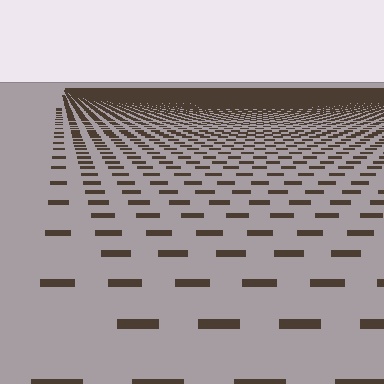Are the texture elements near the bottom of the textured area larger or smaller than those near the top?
Larger. Near the bottom, elements are closer to the viewer and appear at a bigger on-screen size.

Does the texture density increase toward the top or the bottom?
Density increases toward the top.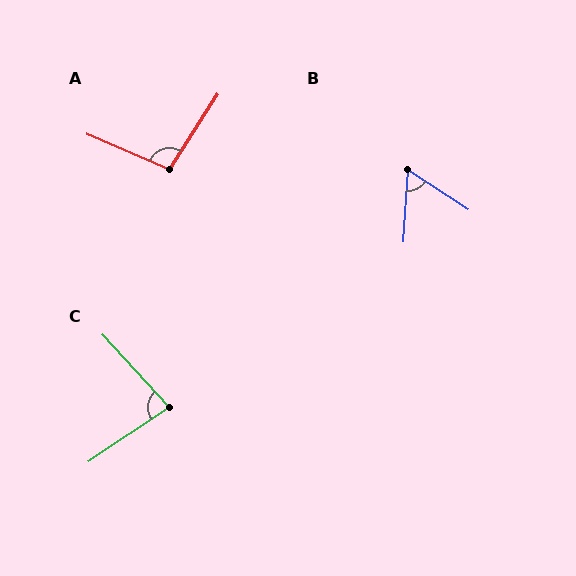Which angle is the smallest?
B, at approximately 60 degrees.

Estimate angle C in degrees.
Approximately 81 degrees.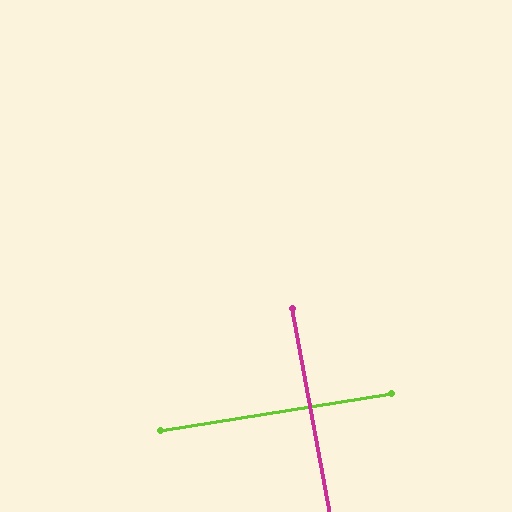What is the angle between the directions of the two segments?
Approximately 89 degrees.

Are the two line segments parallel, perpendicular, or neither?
Perpendicular — they meet at approximately 89°.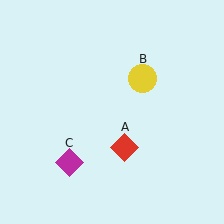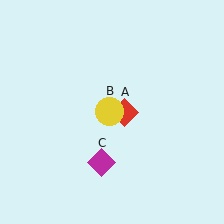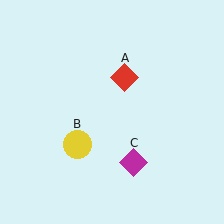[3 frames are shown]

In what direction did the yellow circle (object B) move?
The yellow circle (object B) moved down and to the left.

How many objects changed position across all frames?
3 objects changed position: red diamond (object A), yellow circle (object B), magenta diamond (object C).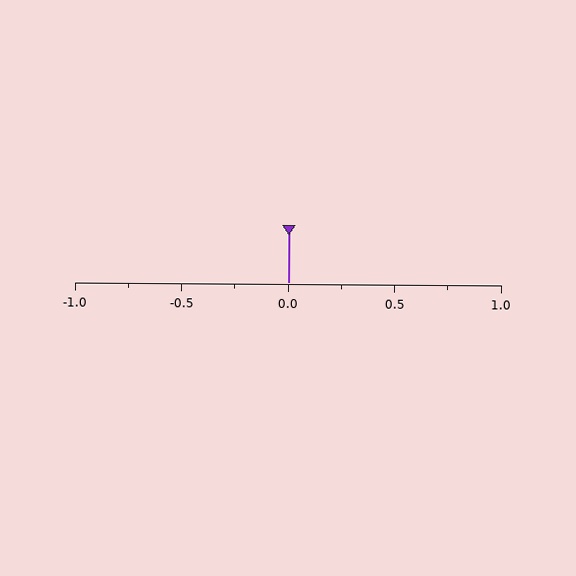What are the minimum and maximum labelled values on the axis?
The axis runs from -1.0 to 1.0.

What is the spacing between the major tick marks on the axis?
The major ticks are spaced 0.5 apart.